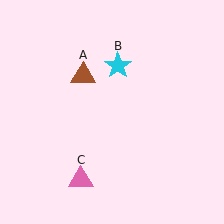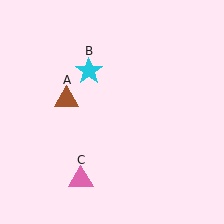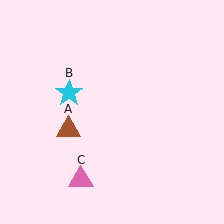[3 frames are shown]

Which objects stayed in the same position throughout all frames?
Pink triangle (object C) remained stationary.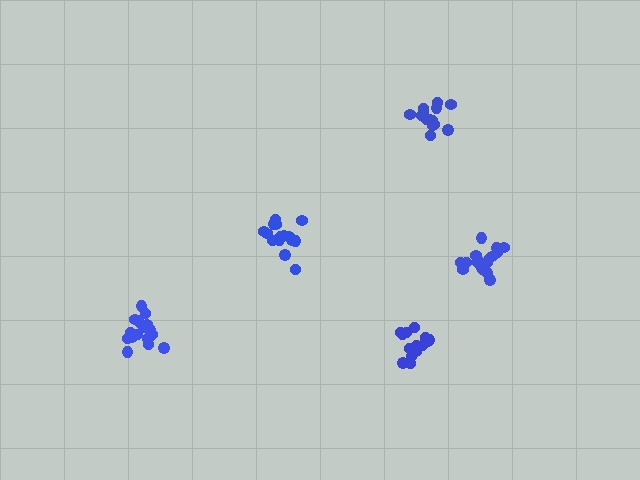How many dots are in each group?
Group 1: 14 dots, Group 2: 15 dots, Group 3: 15 dots, Group 4: 20 dots, Group 5: 18 dots (82 total).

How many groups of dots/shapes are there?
There are 5 groups.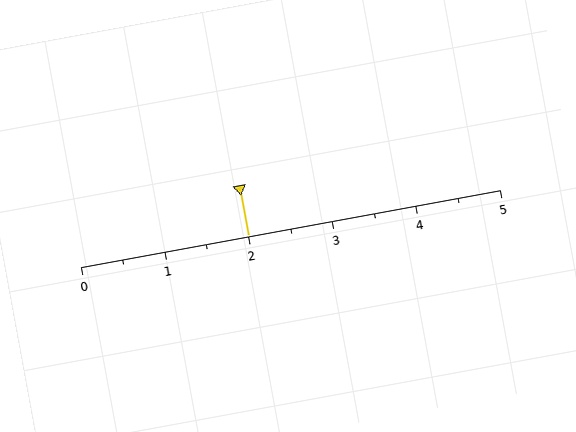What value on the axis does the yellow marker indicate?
The marker indicates approximately 2.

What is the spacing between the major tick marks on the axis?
The major ticks are spaced 1 apart.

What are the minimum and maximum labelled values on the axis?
The axis runs from 0 to 5.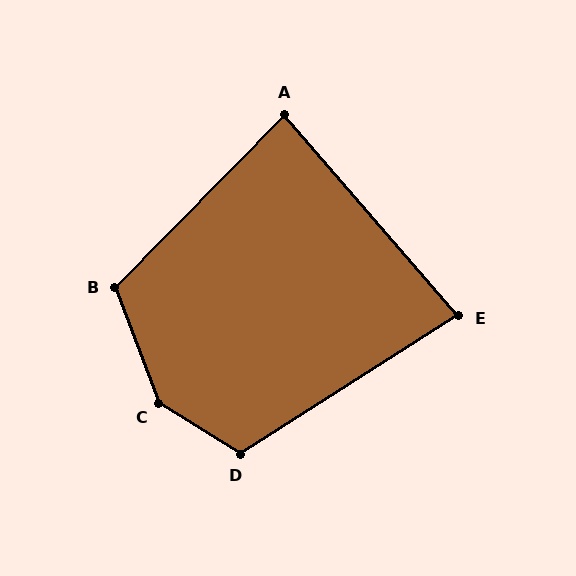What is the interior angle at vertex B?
Approximately 115 degrees (obtuse).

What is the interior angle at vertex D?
Approximately 115 degrees (obtuse).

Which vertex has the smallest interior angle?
E, at approximately 81 degrees.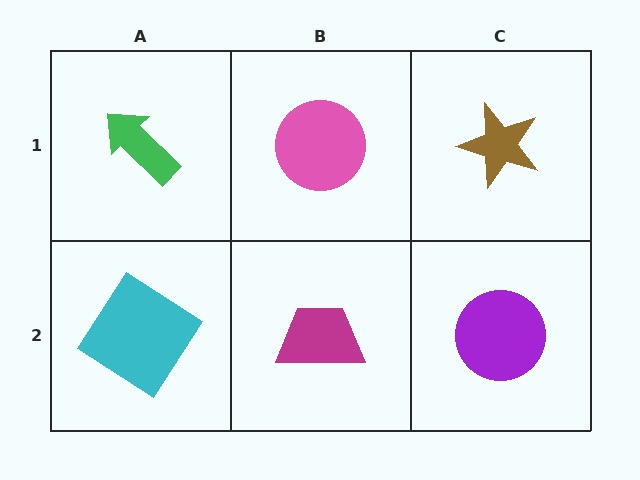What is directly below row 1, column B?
A magenta trapezoid.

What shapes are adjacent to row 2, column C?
A brown star (row 1, column C), a magenta trapezoid (row 2, column B).